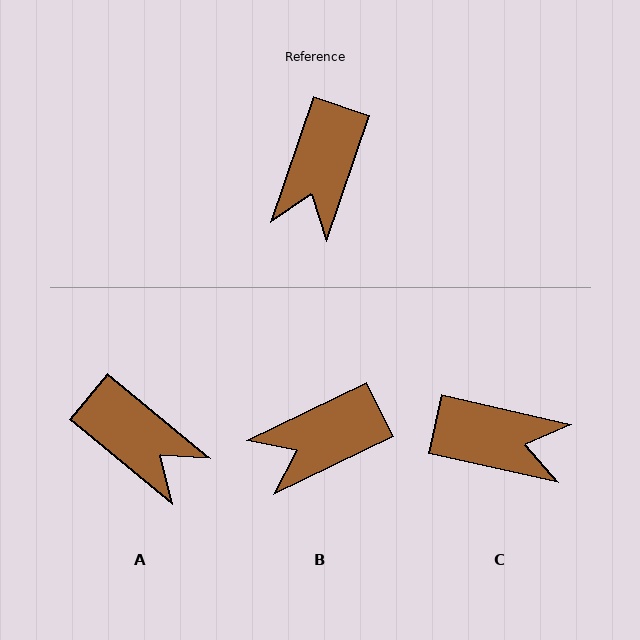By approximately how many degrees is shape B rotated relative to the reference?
Approximately 45 degrees clockwise.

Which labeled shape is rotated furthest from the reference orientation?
C, about 96 degrees away.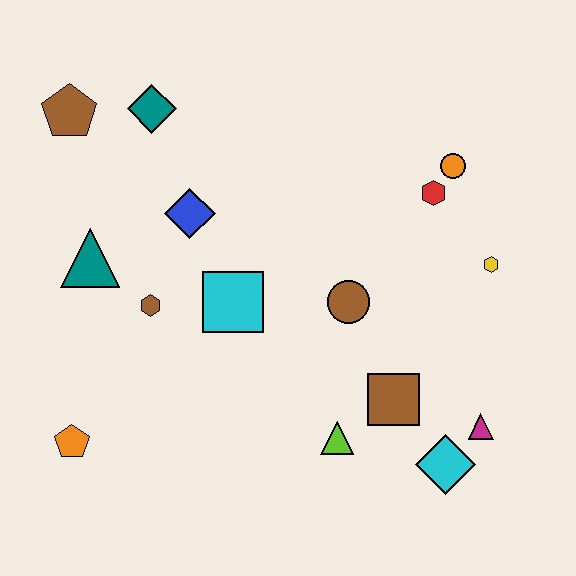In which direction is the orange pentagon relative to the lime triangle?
The orange pentagon is to the left of the lime triangle.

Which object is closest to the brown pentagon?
The teal diamond is closest to the brown pentagon.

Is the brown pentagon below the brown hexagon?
No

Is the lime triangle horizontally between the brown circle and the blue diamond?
Yes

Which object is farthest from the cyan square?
The magenta triangle is farthest from the cyan square.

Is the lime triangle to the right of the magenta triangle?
No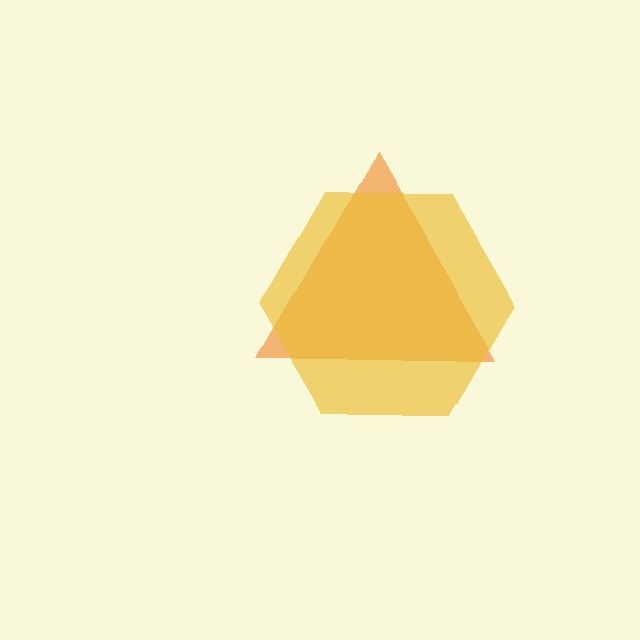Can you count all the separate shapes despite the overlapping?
Yes, there are 2 separate shapes.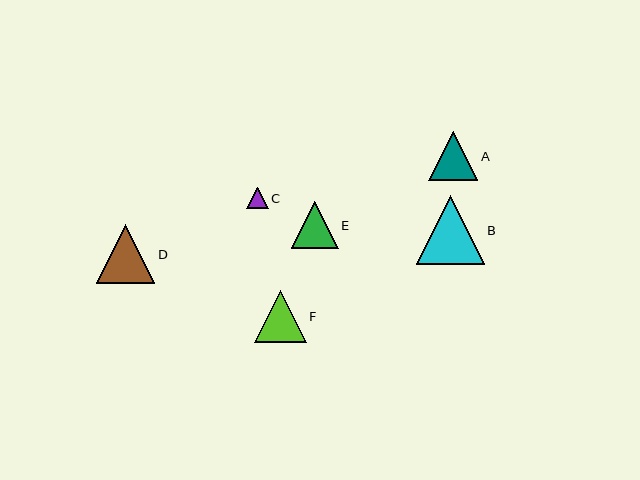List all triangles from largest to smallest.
From largest to smallest: B, D, F, A, E, C.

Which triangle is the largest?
Triangle B is the largest with a size of approximately 68 pixels.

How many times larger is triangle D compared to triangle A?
Triangle D is approximately 1.2 times the size of triangle A.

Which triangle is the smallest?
Triangle C is the smallest with a size of approximately 21 pixels.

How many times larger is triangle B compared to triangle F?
Triangle B is approximately 1.3 times the size of triangle F.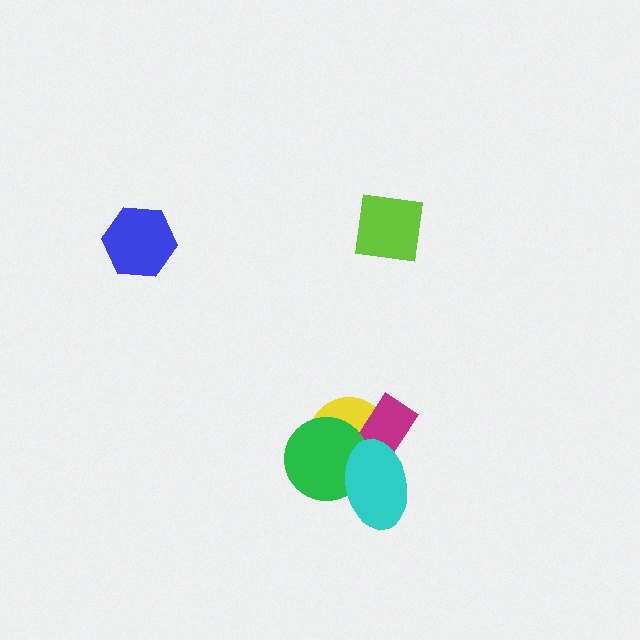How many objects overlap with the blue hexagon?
0 objects overlap with the blue hexagon.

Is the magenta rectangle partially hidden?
Yes, it is partially covered by another shape.